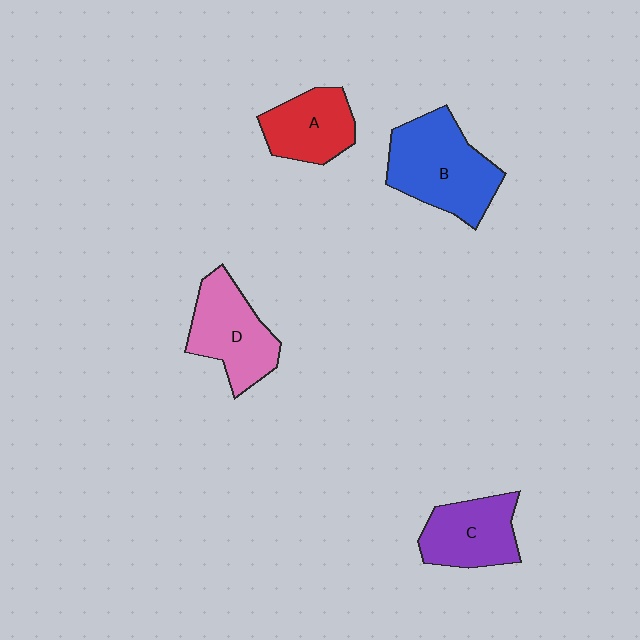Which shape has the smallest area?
Shape A (red).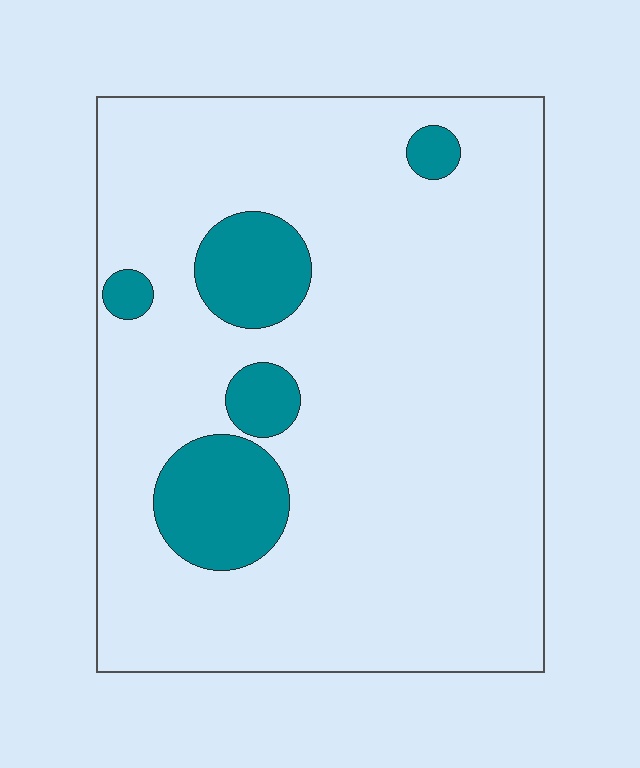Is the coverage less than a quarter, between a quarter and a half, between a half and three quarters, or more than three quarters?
Less than a quarter.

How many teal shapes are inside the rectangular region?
5.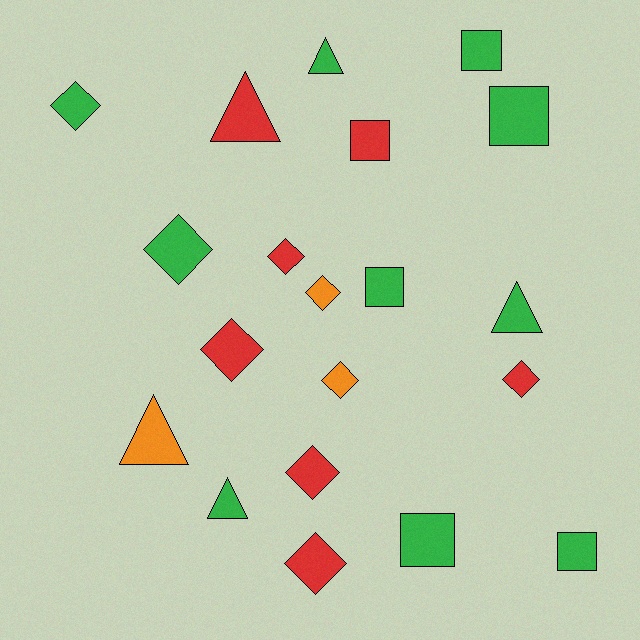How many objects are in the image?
There are 20 objects.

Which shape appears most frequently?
Diamond, with 9 objects.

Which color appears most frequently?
Green, with 10 objects.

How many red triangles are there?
There is 1 red triangle.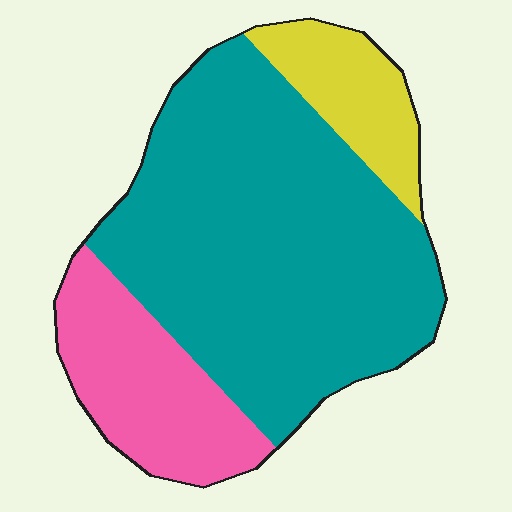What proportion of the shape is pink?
Pink covers about 20% of the shape.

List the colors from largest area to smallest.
From largest to smallest: teal, pink, yellow.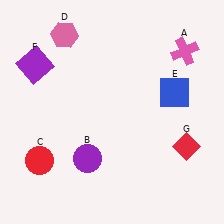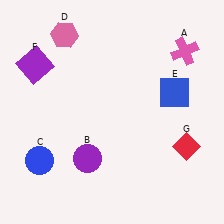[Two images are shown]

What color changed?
The circle (C) changed from red in Image 1 to blue in Image 2.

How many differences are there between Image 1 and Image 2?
There is 1 difference between the two images.